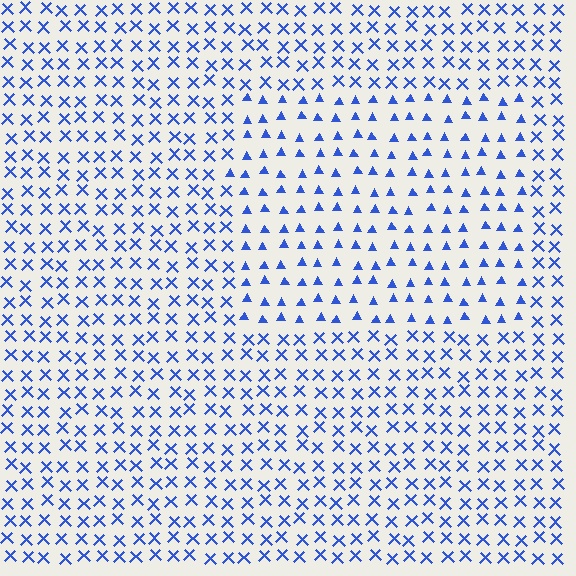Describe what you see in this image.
The image is filled with small blue elements arranged in a uniform grid. A rectangle-shaped region contains triangles, while the surrounding area contains X marks. The boundary is defined purely by the change in element shape.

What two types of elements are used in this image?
The image uses triangles inside the rectangle region and X marks outside it.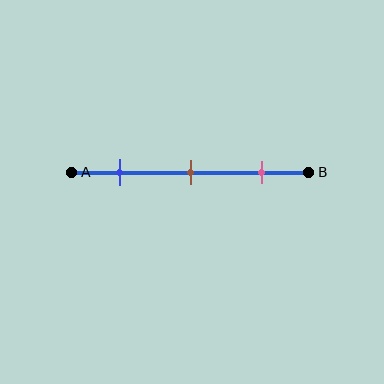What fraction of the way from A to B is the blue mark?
The blue mark is approximately 20% (0.2) of the way from A to B.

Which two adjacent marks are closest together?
The blue and brown marks are the closest adjacent pair.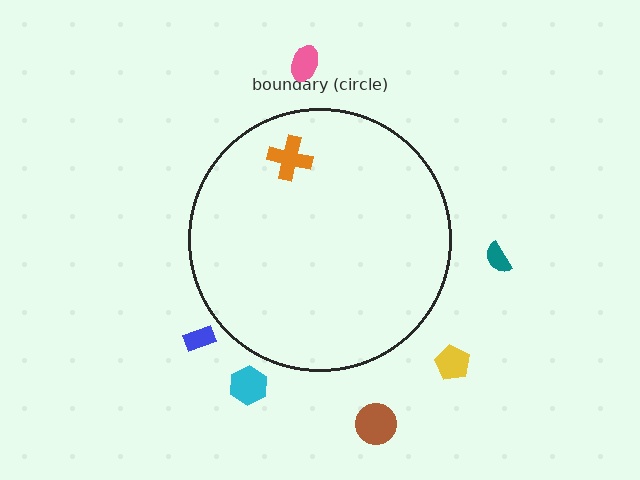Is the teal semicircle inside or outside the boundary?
Outside.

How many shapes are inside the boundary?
1 inside, 6 outside.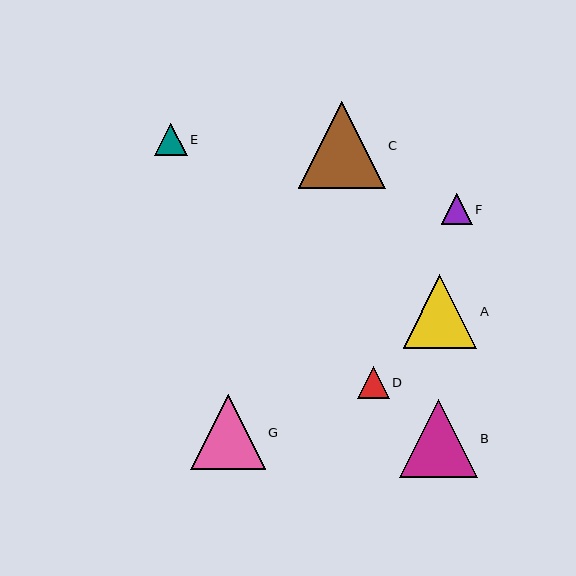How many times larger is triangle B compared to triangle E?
Triangle B is approximately 2.4 times the size of triangle E.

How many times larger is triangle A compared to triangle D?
Triangle A is approximately 2.3 times the size of triangle D.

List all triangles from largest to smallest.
From largest to smallest: C, B, G, A, E, D, F.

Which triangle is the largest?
Triangle C is the largest with a size of approximately 87 pixels.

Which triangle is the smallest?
Triangle F is the smallest with a size of approximately 31 pixels.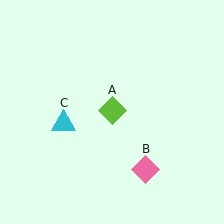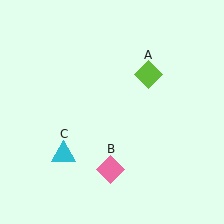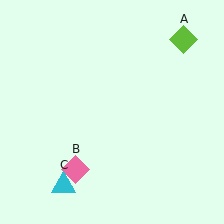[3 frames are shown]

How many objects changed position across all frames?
3 objects changed position: lime diamond (object A), pink diamond (object B), cyan triangle (object C).